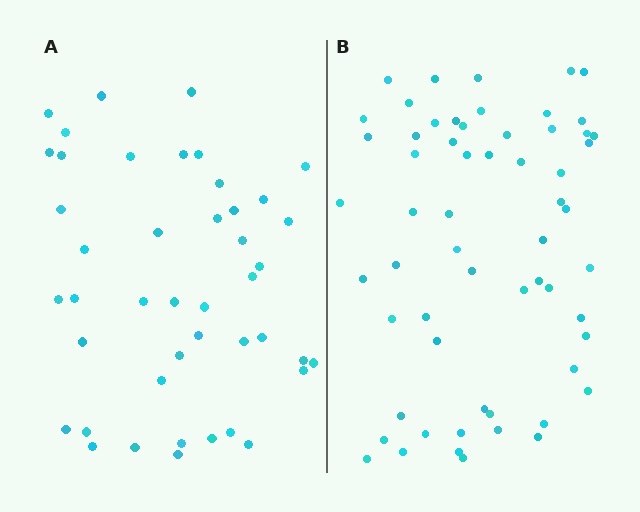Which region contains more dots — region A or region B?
Region B (the right region) has more dots.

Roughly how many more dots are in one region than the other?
Region B has approximately 15 more dots than region A.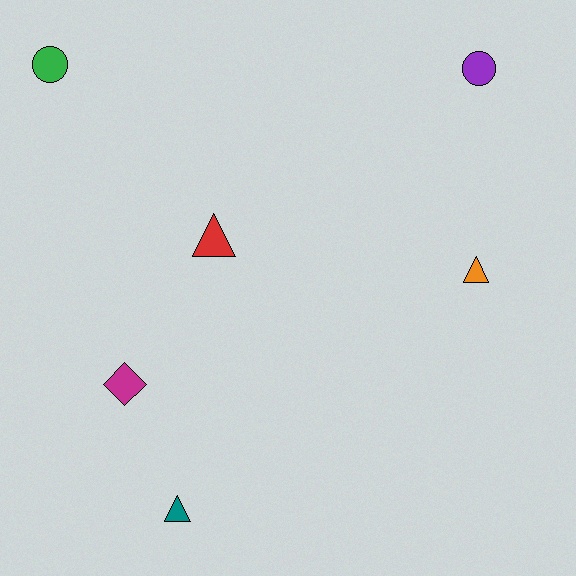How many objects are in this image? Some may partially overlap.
There are 6 objects.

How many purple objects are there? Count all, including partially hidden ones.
There is 1 purple object.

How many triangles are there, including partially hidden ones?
There are 3 triangles.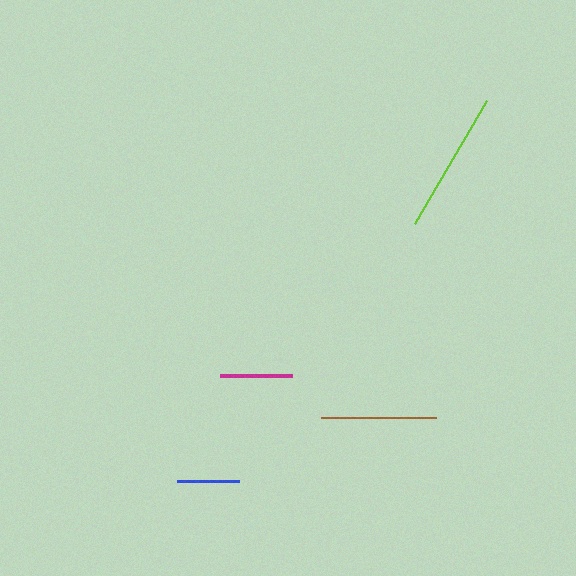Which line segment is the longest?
The lime line is the longest at approximately 143 pixels.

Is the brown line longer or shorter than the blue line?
The brown line is longer than the blue line.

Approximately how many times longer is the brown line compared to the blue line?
The brown line is approximately 1.8 times the length of the blue line.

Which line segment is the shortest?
The blue line is the shortest at approximately 62 pixels.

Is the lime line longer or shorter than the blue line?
The lime line is longer than the blue line.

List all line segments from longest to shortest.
From longest to shortest: lime, brown, magenta, blue.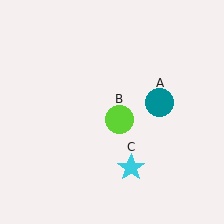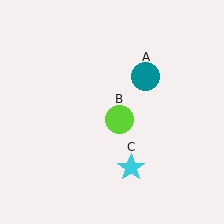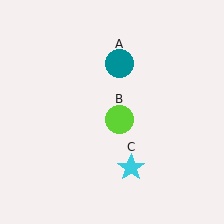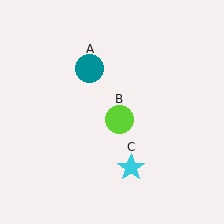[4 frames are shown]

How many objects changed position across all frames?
1 object changed position: teal circle (object A).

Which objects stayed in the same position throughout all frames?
Lime circle (object B) and cyan star (object C) remained stationary.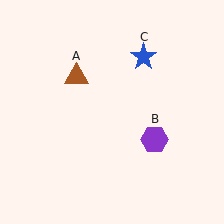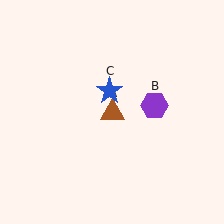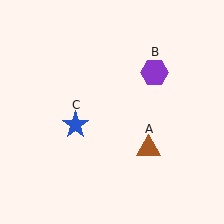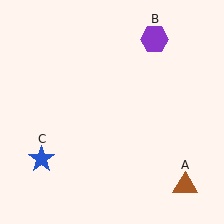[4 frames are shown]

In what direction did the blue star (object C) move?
The blue star (object C) moved down and to the left.